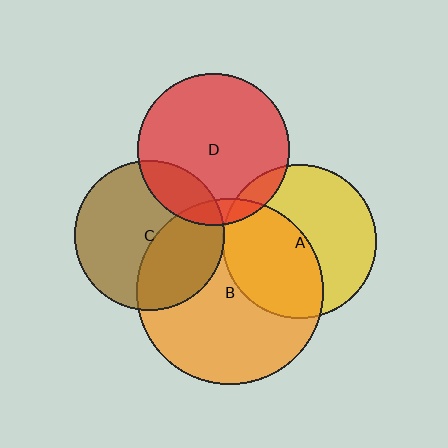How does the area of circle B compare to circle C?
Approximately 1.5 times.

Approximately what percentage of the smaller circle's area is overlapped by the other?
Approximately 20%.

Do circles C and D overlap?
Yes.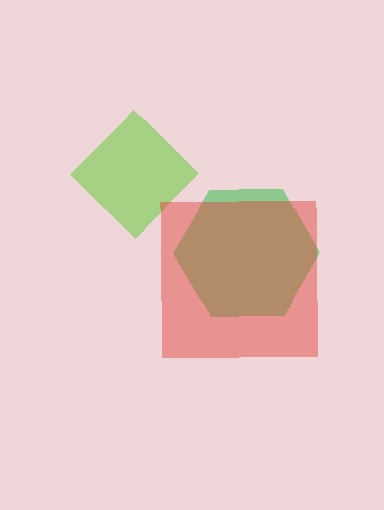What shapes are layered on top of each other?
The layered shapes are: a green hexagon, a lime diamond, a red square.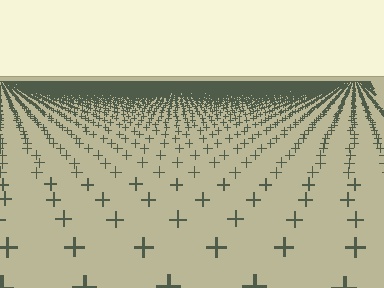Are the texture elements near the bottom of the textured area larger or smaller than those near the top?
Larger. Near the bottom, elements are closer to the viewer and appear at a bigger on-screen size.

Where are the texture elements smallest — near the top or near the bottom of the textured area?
Near the top.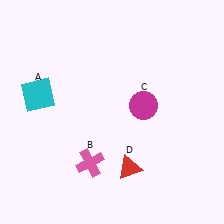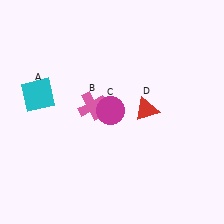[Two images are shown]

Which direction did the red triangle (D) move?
The red triangle (D) moved up.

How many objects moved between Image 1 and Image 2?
3 objects moved between the two images.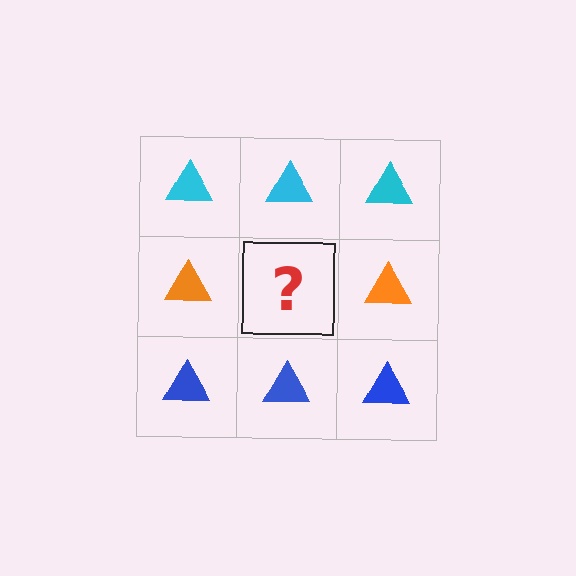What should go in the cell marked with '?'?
The missing cell should contain an orange triangle.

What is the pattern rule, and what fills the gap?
The rule is that each row has a consistent color. The gap should be filled with an orange triangle.